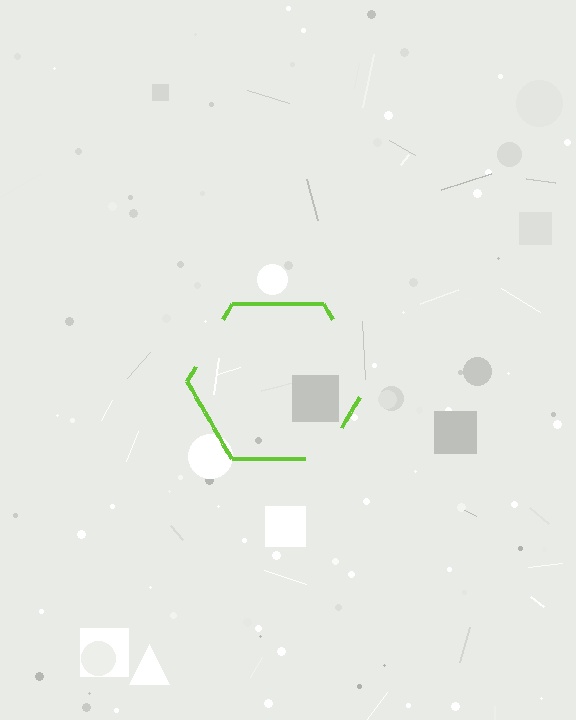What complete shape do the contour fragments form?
The contour fragments form a hexagon.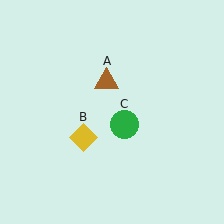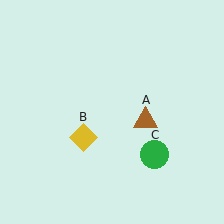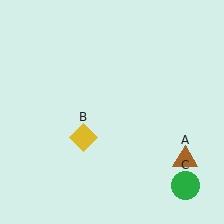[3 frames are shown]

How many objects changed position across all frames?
2 objects changed position: brown triangle (object A), green circle (object C).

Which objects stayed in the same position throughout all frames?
Yellow diamond (object B) remained stationary.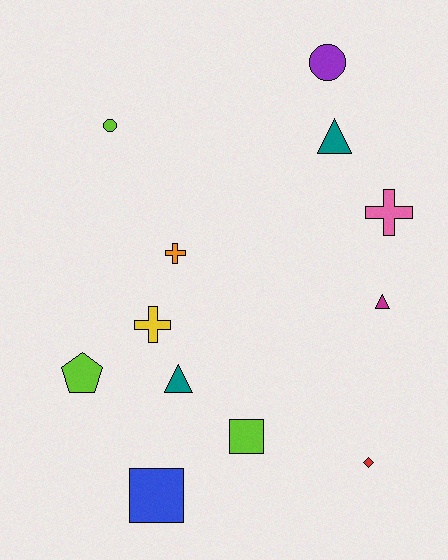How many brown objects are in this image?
There are no brown objects.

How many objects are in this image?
There are 12 objects.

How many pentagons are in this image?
There is 1 pentagon.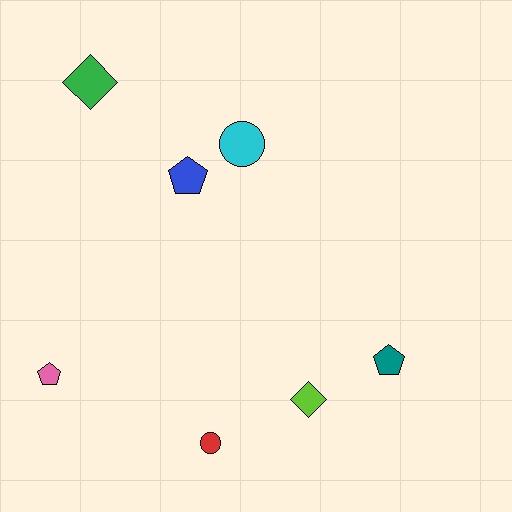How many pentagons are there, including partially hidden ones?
There are 3 pentagons.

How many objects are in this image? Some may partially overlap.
There are 7 objects.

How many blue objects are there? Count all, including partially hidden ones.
There is 1 blue object.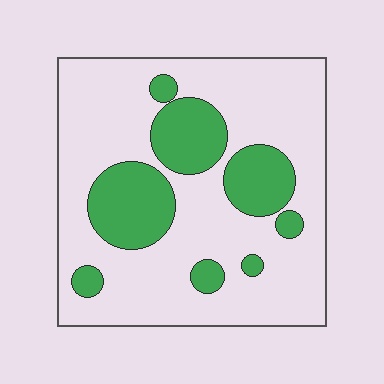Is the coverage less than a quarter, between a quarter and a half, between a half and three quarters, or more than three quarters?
Between a quarter and a half.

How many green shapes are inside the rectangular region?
8.